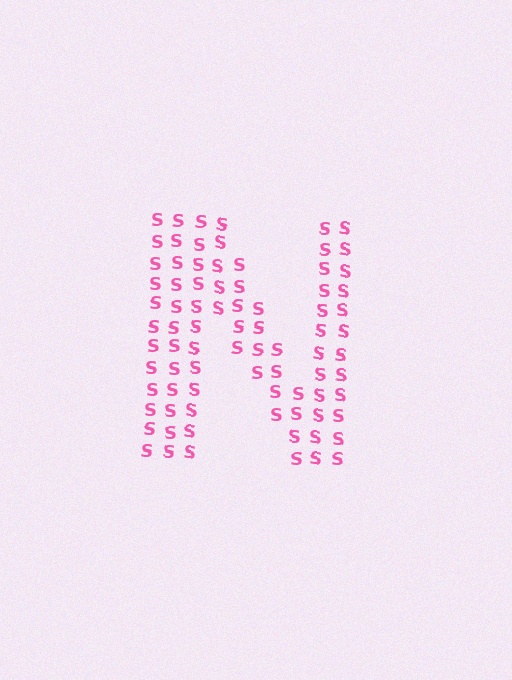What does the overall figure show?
The overall figure shows the letter N.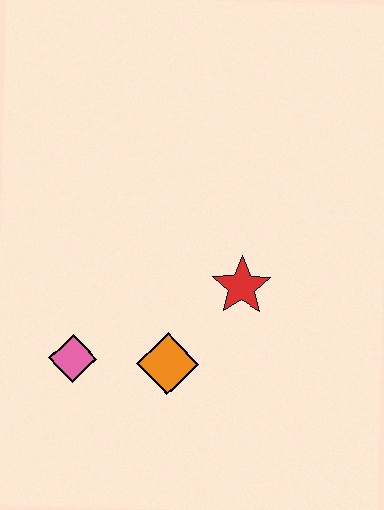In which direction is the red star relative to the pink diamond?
The red star is to the right of the pink diamond.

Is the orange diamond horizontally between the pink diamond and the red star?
Yes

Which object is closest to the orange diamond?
The pink diamond is closest to the orange diamond.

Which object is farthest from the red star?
The pink diamond is farthest from the red star.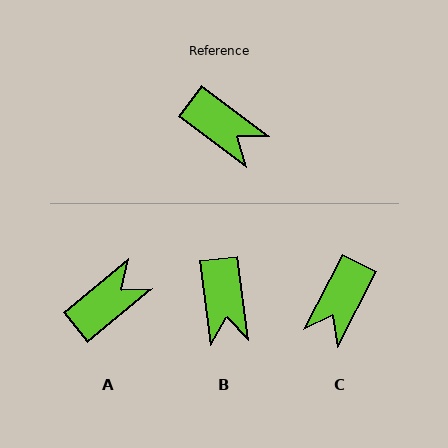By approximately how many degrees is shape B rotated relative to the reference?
Approximately 46 degrees clockwise.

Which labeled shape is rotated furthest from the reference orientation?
C, about 80 degrees away.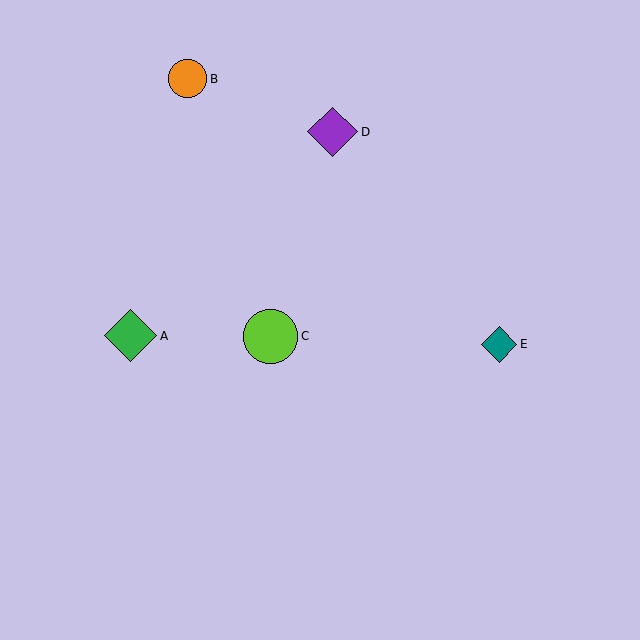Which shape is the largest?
The lime circle (labeled C) is the largest.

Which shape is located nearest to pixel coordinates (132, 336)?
The green diamond (labeled A) at (130, 336) is nearest to that location.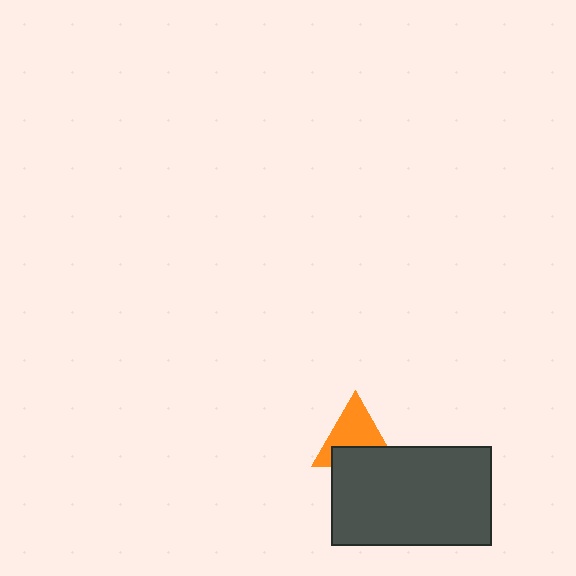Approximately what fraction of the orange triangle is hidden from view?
Roughly 39% of the orange triangle is hidden behind the dark gray rectangle.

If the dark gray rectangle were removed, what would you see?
You would see the complete orange triangle.